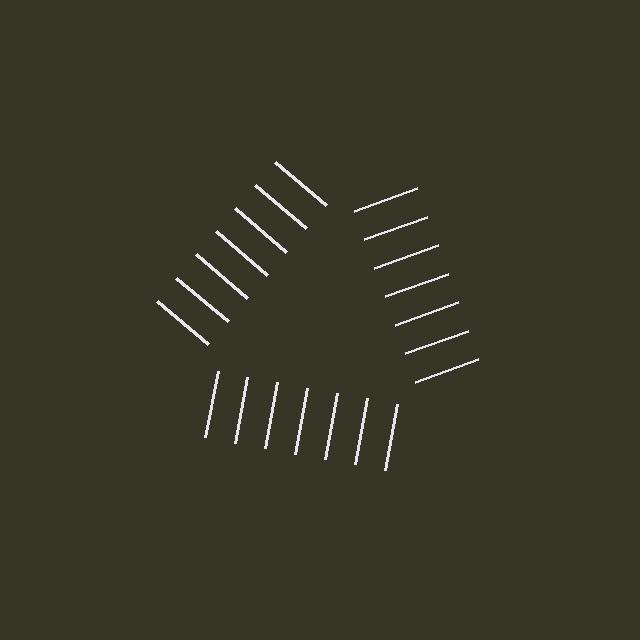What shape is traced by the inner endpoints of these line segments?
An illusory triangle — the line segments terminate on its edges but no continuous stroke is drawn.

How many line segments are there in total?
21 — 7 along each of the 3 edges.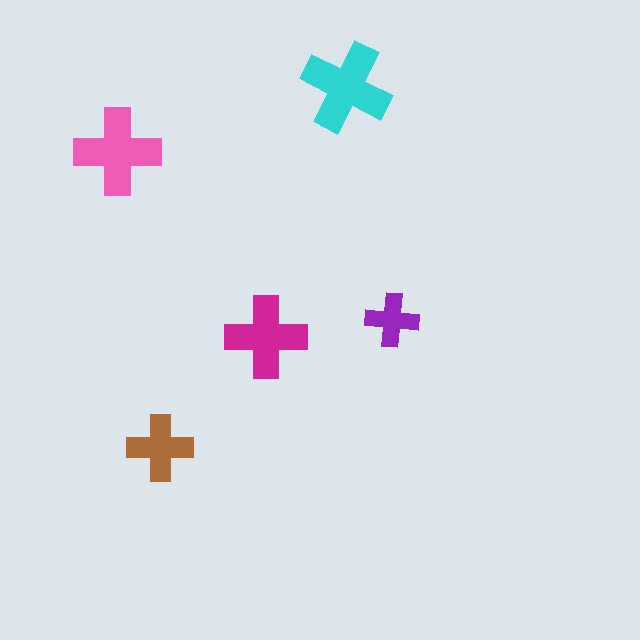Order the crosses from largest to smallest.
the cyan one, the pink one, the magenta one, the brown one, the purple one.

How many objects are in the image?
There are 5 objects in the image.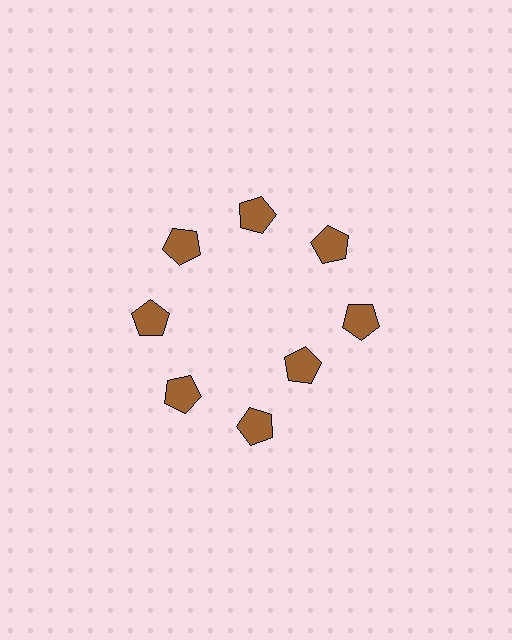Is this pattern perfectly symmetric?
No. The 8 brown pentagons are arranged in a ring, but one element near the 4 o'clock position is pulled inward toward the center, breaking the 8-fold rotational symmetry.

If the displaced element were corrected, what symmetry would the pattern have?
It would have 8-fold rotational symmetry — the pattern would map onto itself every 45 degrees.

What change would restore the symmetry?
The symmetry would be restored by moving it outward, back onto the ring so that all 8 pentagons sit at equal angles and equal distance from the center.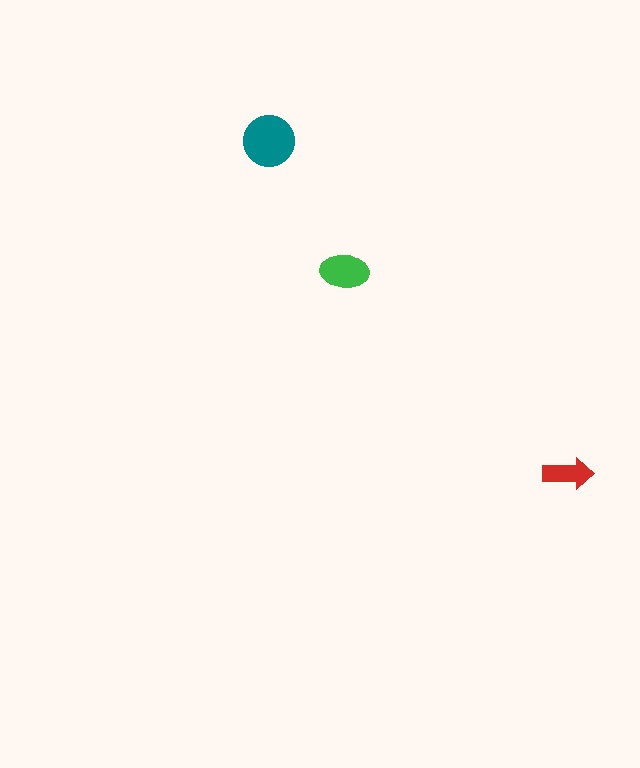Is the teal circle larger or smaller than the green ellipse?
Larger.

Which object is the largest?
The teal circle.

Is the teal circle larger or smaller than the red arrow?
Larger.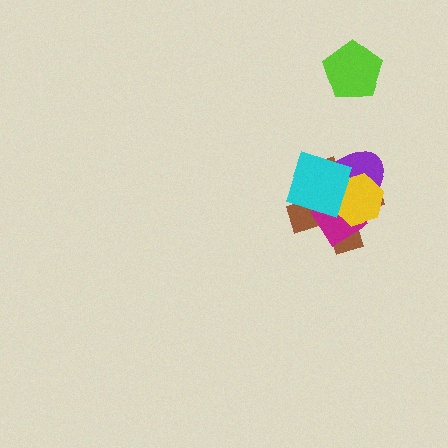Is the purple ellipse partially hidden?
Yes, it is partially covered by another shape.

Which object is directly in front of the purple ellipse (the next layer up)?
The magenta diamond is directly in front of the purple ellipse.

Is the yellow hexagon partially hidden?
Yes, it is partially covered by another shape.